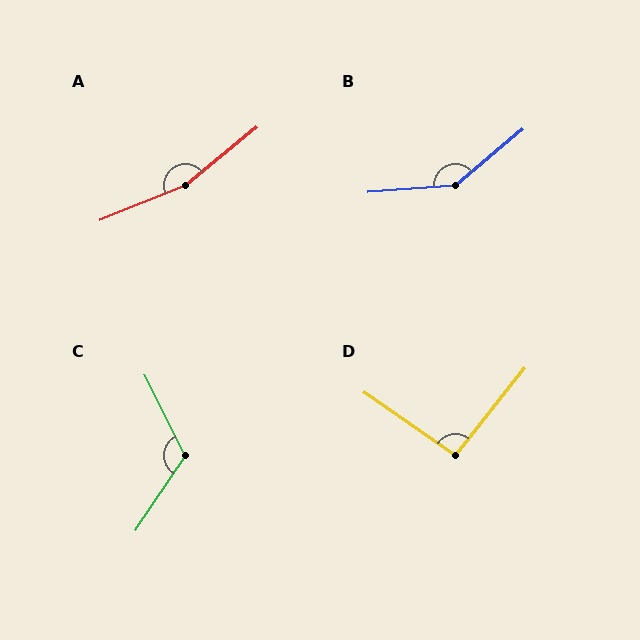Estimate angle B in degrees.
Approximately 144 degrees.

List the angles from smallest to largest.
D (94°), C (120°), B (144°), A (163°).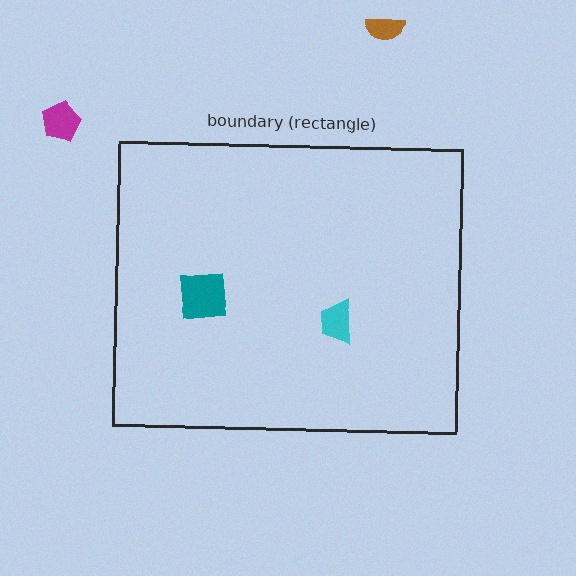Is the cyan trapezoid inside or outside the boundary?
Inside.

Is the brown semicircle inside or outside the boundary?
Outside.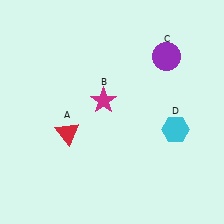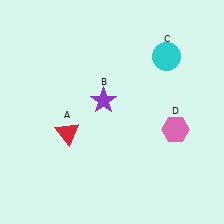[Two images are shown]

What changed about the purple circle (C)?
In Image 1, C is purple. In Image 2, it changed to cyan.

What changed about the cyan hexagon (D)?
In Image 1, D is cyan. In Image 2, it changed to pink.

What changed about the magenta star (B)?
In Image 1, B is magenta. In Image 2, it changed to purple.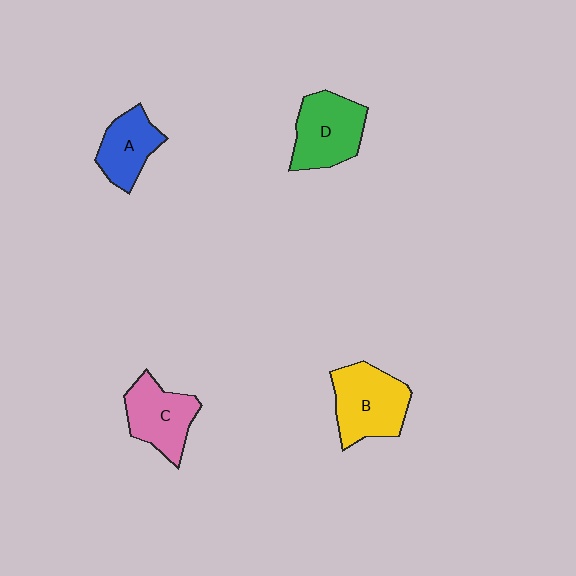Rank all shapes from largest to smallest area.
From largest to smallest: B (yellow), D (green), C (pink), A (blue).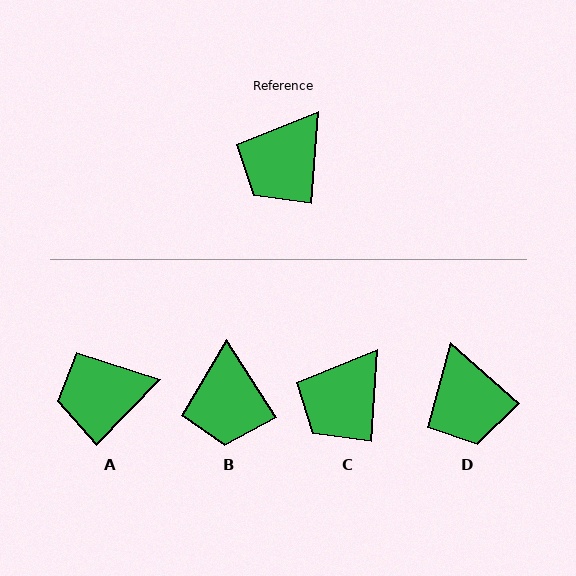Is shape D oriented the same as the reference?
No, it is off by about 53 degrees.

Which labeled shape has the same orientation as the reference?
C.